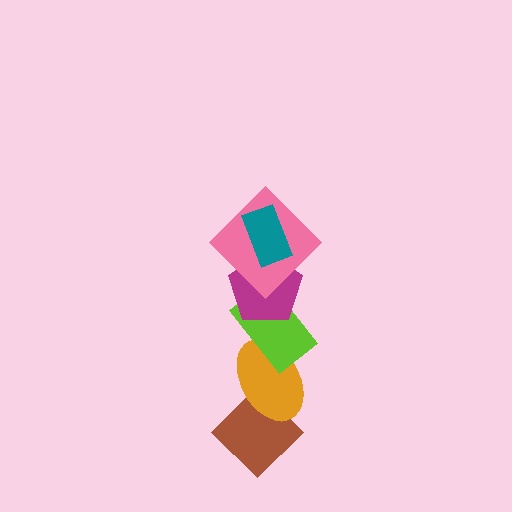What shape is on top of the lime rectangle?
The magenta pentagon is on top of the lime rectangle.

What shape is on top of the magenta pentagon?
The pink diamond is on top of the magenta pentagon.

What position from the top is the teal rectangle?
The teal rectangle is 1st from the top.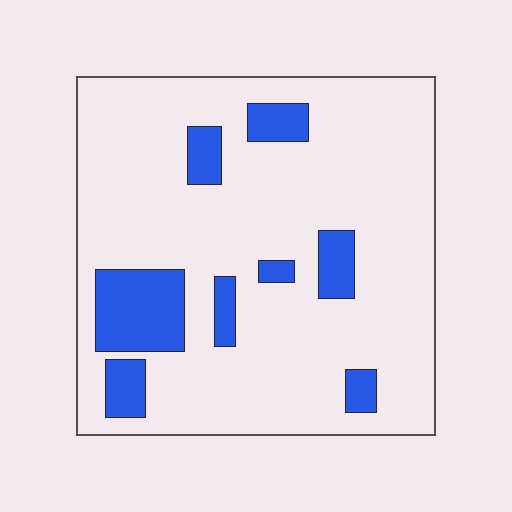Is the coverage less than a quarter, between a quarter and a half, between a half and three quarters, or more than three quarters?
Less than a quarter.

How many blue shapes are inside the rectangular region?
8.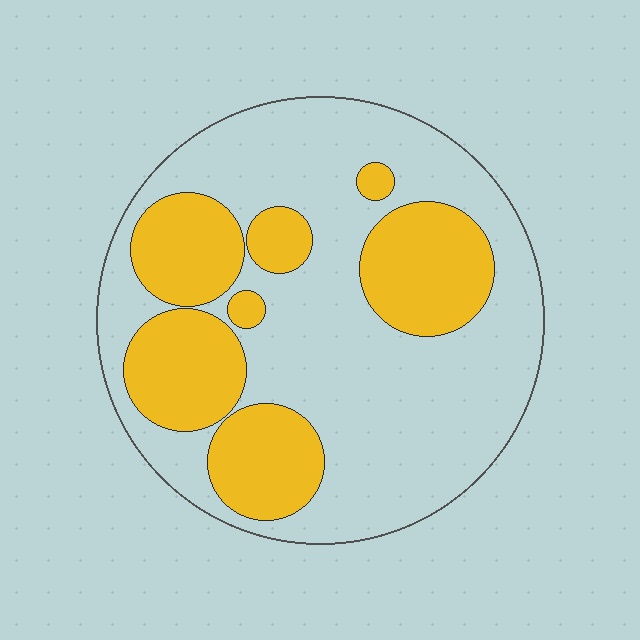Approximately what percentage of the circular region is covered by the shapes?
Approximately 35%.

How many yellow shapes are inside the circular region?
7.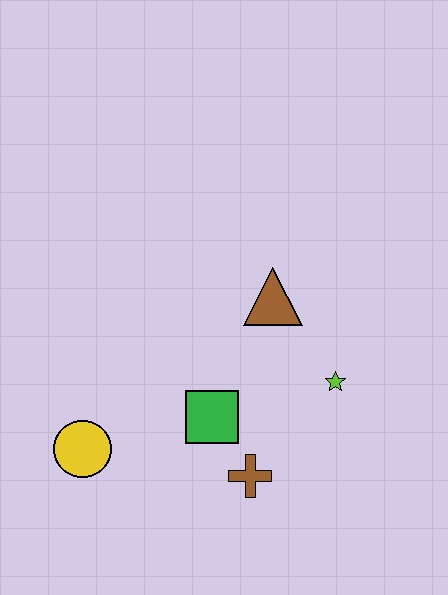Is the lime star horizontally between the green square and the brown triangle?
No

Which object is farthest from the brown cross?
The brown triangle is farthest from the brown cross.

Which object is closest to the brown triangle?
The lime star is closest to the brown triangle.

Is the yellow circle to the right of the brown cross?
No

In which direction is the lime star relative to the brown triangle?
The lime star is below the brown triangle.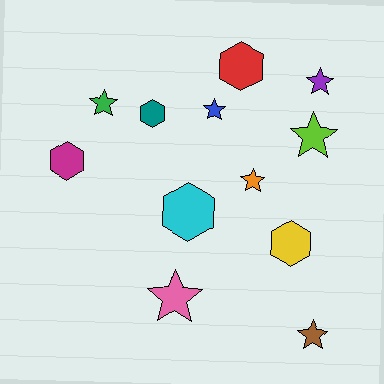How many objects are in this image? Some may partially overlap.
There are 12 objects.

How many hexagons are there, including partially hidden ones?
There are 5 hexagons.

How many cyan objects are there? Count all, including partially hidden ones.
There is 1 cyan object.